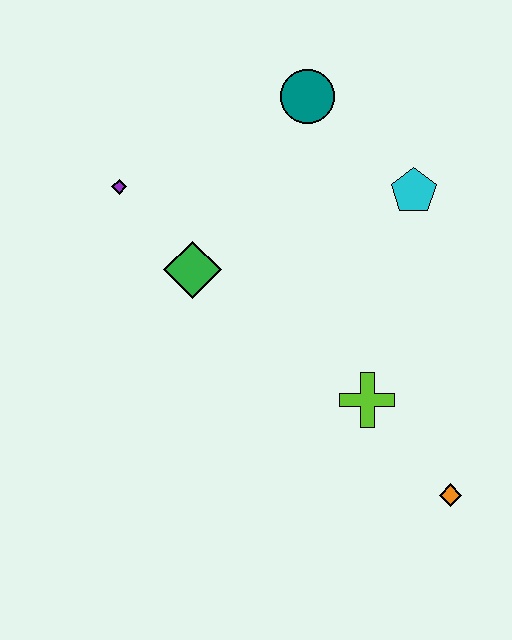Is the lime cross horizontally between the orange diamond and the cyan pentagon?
No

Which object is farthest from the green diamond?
The orange diamond is farthest from the green diamond.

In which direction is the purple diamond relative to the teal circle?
The purple diamond is to the left of the teal circle.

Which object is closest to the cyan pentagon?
The teal circle is closest to the cyan pentagon.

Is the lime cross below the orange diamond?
No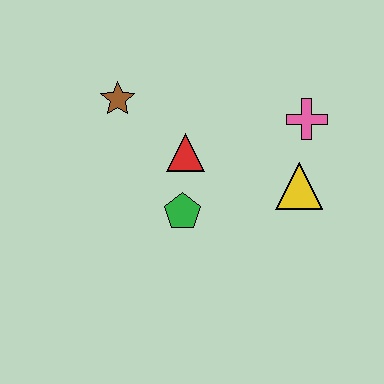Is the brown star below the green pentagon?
No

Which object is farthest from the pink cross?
The brown star is farthest from the pink cross.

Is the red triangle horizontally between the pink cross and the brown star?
Yes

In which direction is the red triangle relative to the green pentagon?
The red triangle is above the green pentagon.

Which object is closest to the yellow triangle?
The pink cross is closest to the yellow triangle.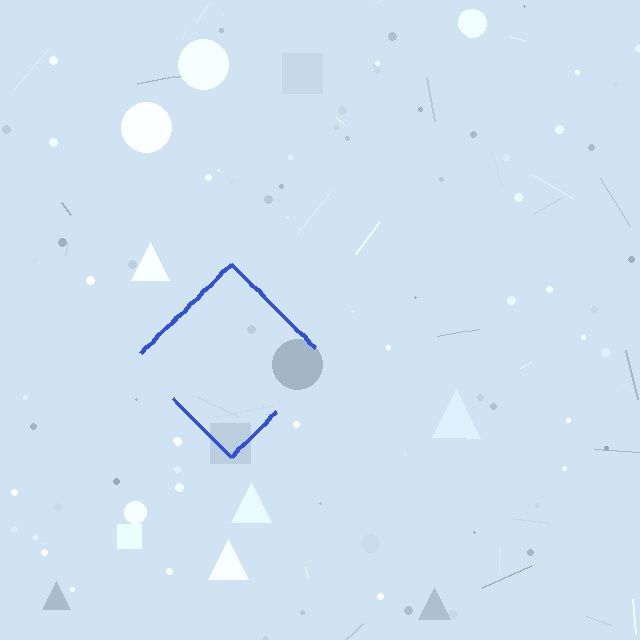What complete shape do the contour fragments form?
The contour fragments form a diamond.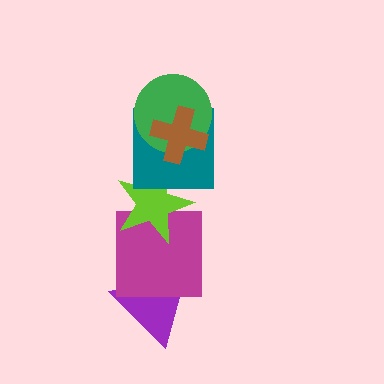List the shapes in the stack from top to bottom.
From top to bottom: the brown cross, the green circle, the teal square, the lime star, the magenta square, the purple triangle.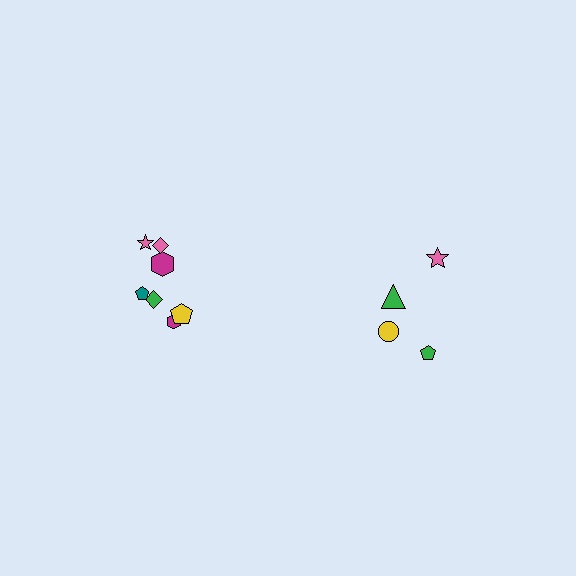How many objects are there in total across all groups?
There are 11 objects.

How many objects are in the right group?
There are 4 objects.